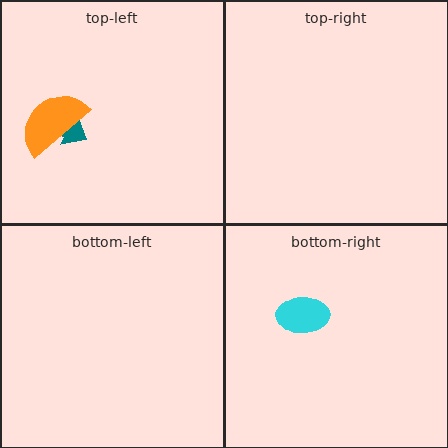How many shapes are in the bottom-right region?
1.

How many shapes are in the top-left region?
2.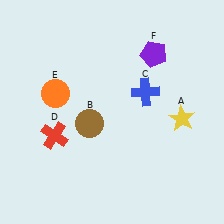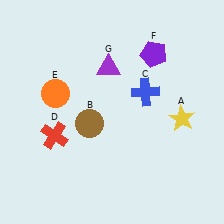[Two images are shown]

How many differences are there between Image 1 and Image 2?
There is 1 difference between the two images.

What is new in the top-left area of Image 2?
A purple triangle (G) was added in the top-left area of Image 2.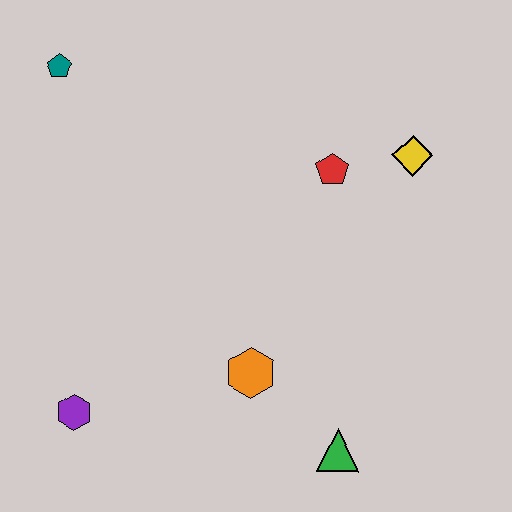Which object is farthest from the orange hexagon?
The teal pentagon is farthest from the orange hexagon.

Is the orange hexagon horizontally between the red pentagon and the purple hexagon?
Yes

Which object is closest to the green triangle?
The orange hexagon is closest to the green triangle.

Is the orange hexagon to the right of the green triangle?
No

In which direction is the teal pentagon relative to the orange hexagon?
The teal pentagon is above the orange hexagon.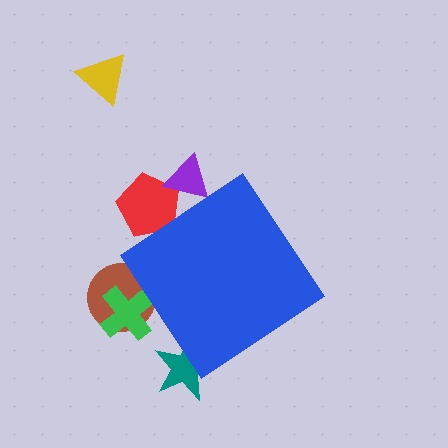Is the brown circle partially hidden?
Yes, the brown circle is partially hidden behind the blue diamond.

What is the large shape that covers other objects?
A blue diamond.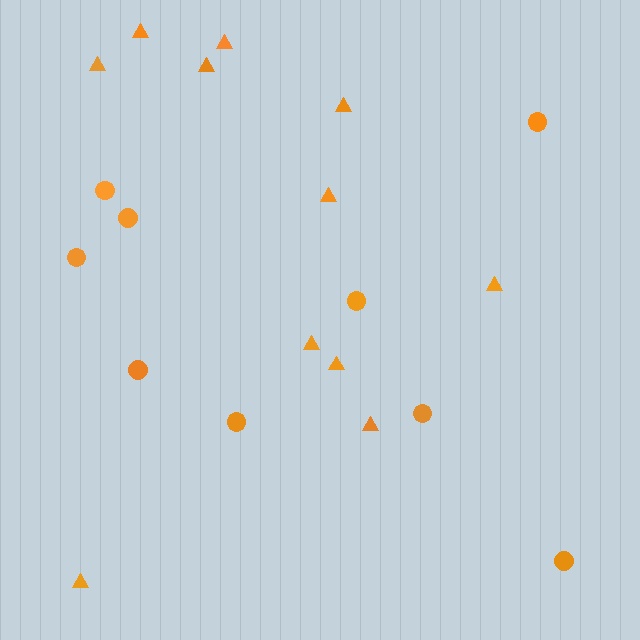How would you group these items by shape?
There are 2 groups: one group of circles (9) and one group of triangles (11).